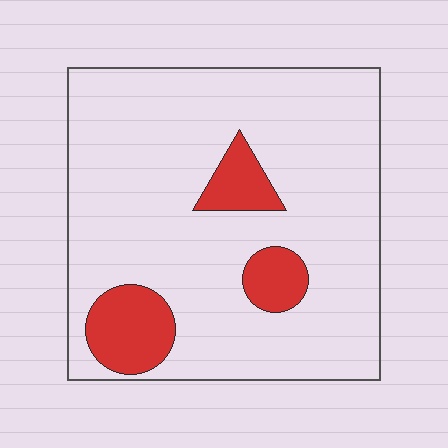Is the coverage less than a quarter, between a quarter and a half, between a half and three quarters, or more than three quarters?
Less than a quarter.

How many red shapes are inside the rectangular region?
3.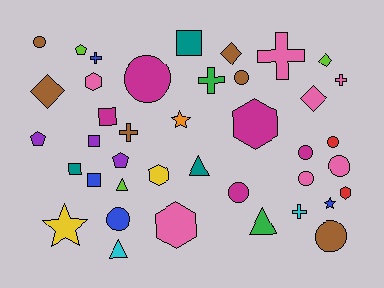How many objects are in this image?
There are 40 objects.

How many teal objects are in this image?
There are 3 teal objects.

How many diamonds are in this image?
There are 4 diamonds.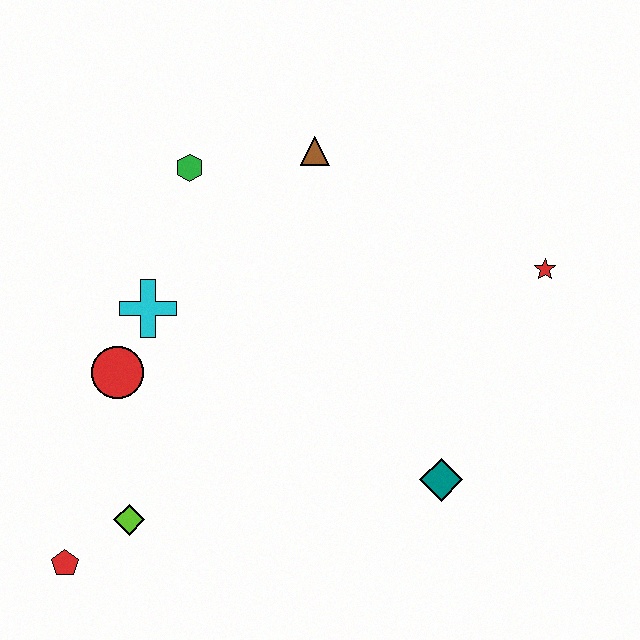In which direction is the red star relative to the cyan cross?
The red star is to the right of the cyan cross.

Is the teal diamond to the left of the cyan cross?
No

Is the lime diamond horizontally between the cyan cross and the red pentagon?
Yes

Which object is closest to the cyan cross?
The red circle is closest to the cyan cross.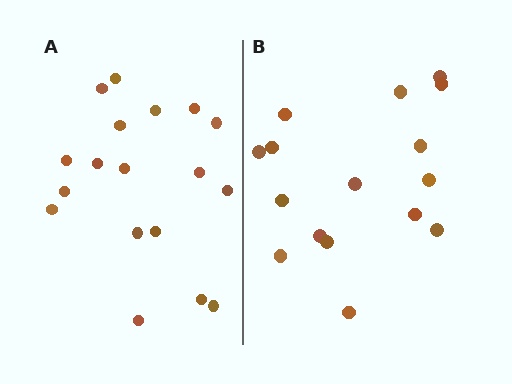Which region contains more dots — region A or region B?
Region A (the left region) has more dots.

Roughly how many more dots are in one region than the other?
Region A has just a few more — roughly 2 or 3 more dots than region B.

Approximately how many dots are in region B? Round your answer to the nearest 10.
About 20 dots. (The exact count is 16, which rounds to 20.)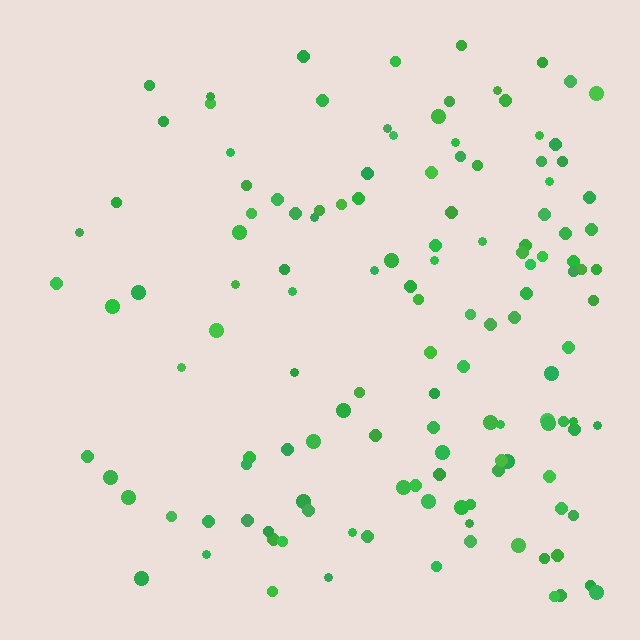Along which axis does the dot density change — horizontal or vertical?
Horizontal.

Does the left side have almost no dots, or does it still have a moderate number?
Still a moderate number, just noticeably fewer than the right.